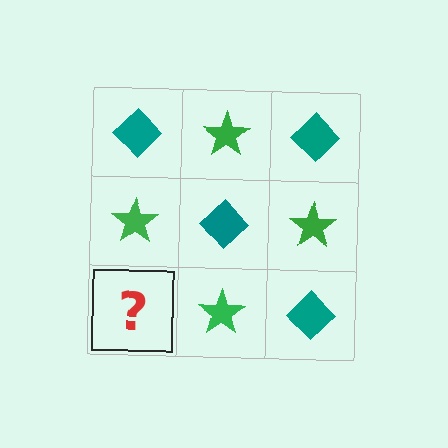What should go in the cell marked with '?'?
The missing cell should contain a teal diamond.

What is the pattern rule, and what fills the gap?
The rule is that it alternates teal diamond and green star in a checkerboard pattern. The gap should be filled with a teal diamond.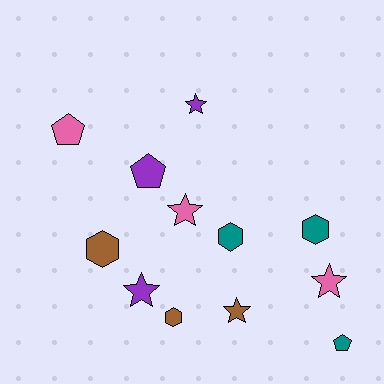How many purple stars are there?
There are 2 purple stars.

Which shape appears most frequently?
Star, with 5 objects.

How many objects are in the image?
There are 12 objects.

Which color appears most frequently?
Pink, with 3 objects.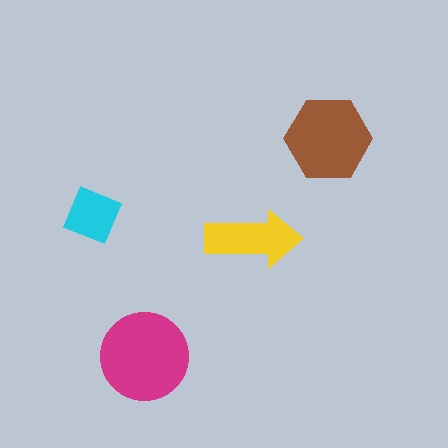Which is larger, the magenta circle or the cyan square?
The magenta circle.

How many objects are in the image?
There are 4 objects in the image.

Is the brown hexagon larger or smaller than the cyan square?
Larger.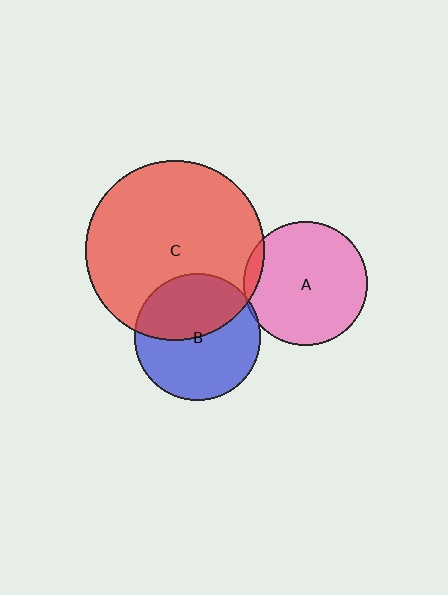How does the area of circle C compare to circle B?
Approximately 2.0 times.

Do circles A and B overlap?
Yes.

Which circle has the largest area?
Circle C (red).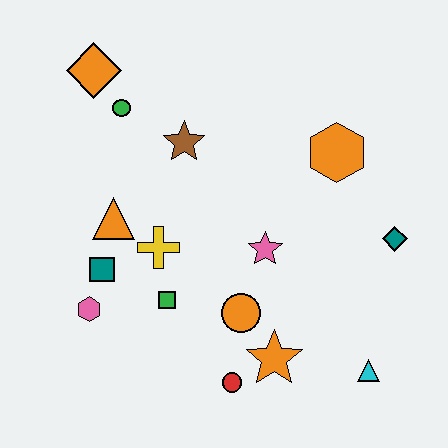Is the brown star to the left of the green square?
No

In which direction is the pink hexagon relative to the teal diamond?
The pink hexagon is to the left of the teal diamond.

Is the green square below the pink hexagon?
No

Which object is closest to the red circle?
The orange star is closest to the red circle.